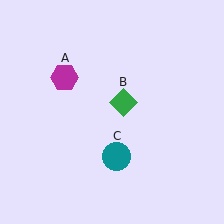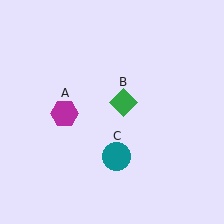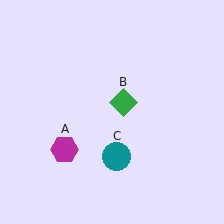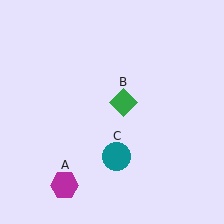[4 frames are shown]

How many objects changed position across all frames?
1 object changed position: magenta hexagon (object A).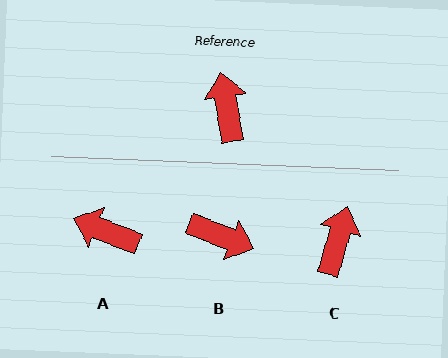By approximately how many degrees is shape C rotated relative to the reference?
Approximately 26 degrees clockwise.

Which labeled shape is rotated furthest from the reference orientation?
B, about 121 degrees away.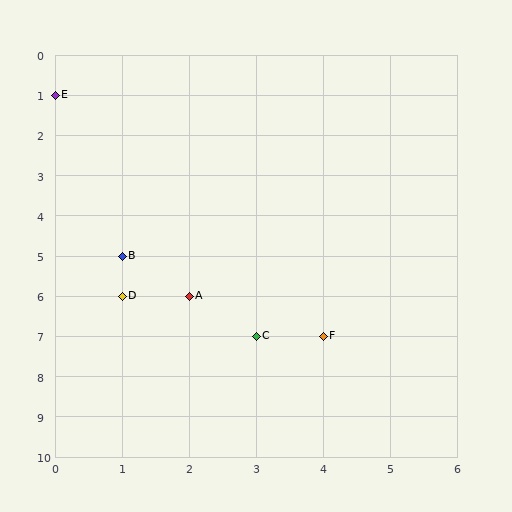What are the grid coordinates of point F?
Point F is at grid coordinates (4, 7).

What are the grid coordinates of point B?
Point B is at grid coordinates (1, 5).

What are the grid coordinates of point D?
Point D is at grid coordinates (1, 6).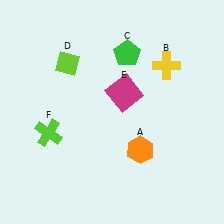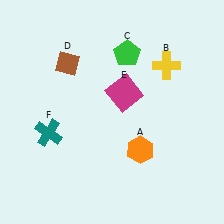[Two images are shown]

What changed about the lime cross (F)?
In Image 1, F is lime. In Image 2, it changed to teal.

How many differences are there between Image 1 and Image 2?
There are 2 differences between the two images.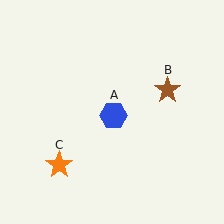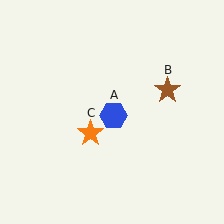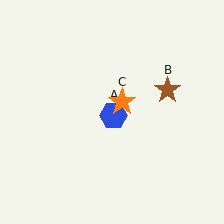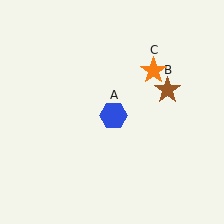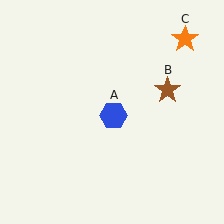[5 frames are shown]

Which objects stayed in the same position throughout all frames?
Blue hexagon (object A) and brown star (object B) remained stationary.